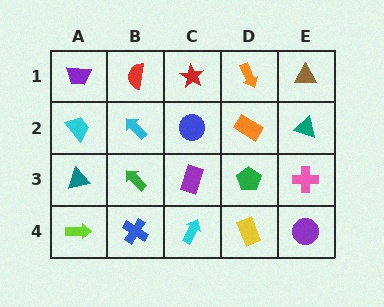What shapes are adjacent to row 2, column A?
A purple trapezoid (row 1, column A), a teal triangle (row 3, column A), a cyan arrow (row 2, column B).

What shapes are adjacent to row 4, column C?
A purple rectangle (row 3, column C), a blue cross (row 4, column B), a yellow rectangle (row 4, column D).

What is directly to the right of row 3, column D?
A pink cross.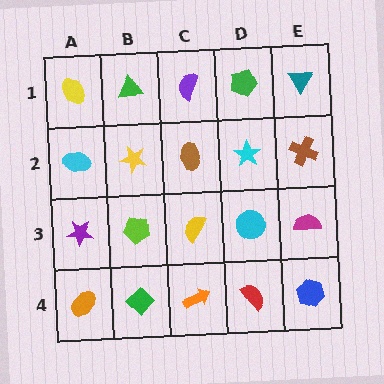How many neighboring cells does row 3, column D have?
4.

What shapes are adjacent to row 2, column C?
A purple semicircle (row 1, column C), a yellow semicircle (row 3, column C), a yellow star (row 2, column B), a cyan star (row 2, column D).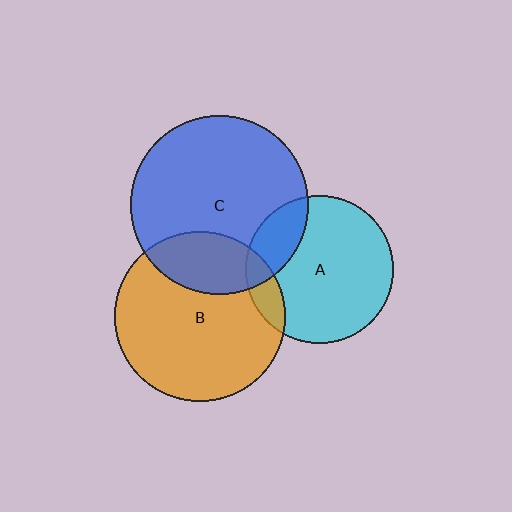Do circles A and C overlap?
Yes.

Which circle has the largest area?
Circle C (blue).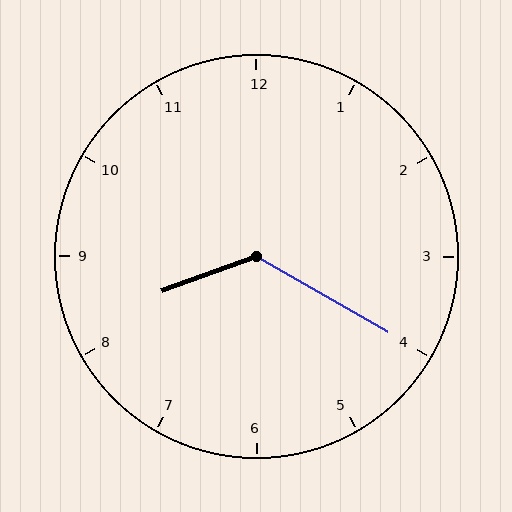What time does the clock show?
8:20.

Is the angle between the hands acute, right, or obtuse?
It is obtuse.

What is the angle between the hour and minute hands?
Approximately 130 degrees.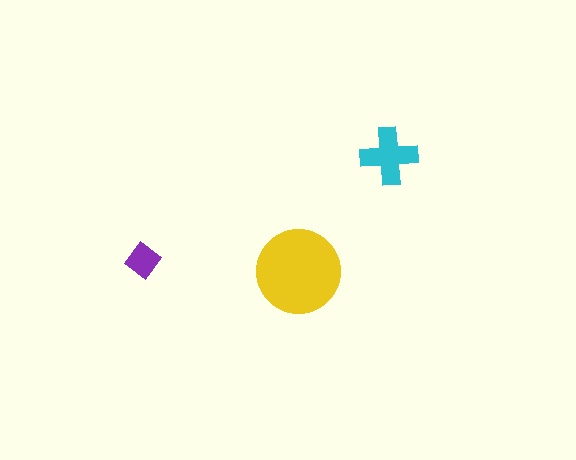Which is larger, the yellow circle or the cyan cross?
The yellow circle.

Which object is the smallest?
The purple diamond.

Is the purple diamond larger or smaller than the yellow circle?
Smaller.